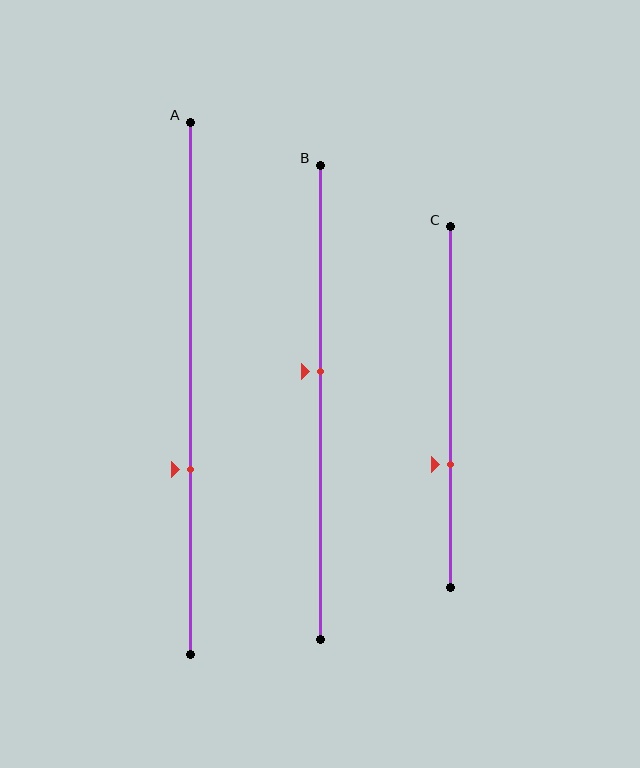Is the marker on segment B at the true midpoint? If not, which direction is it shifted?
No, the marker on segment B is shifted upward by about 6% of the segment length.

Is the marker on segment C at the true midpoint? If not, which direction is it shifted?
No, the marker on segment C is shifted downward by about 16% of the segment length.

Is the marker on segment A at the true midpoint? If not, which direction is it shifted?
No, the marker on segment A is shifted downward by about 15% of the segment length.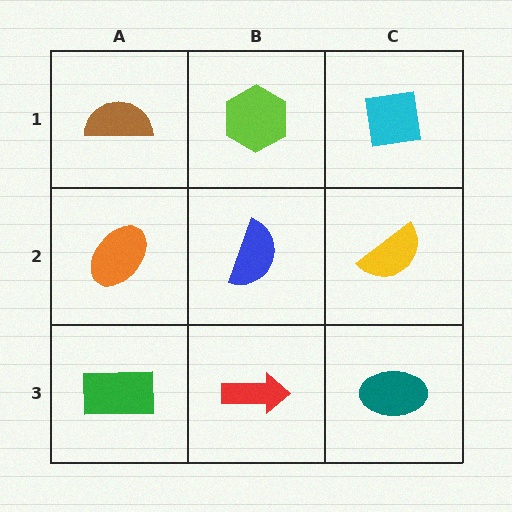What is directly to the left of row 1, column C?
A lime hexagon.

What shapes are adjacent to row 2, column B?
A lime hexagon (row 1, column B), a red arrow (row 3, column B), an orange ellipse (row 2, column A), a yellow semicircle (row 2, column C).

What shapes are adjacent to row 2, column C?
A cyan square (row 1, column C), a teal ellipse (row 3, column C), a blue semicircle (row 2, column B).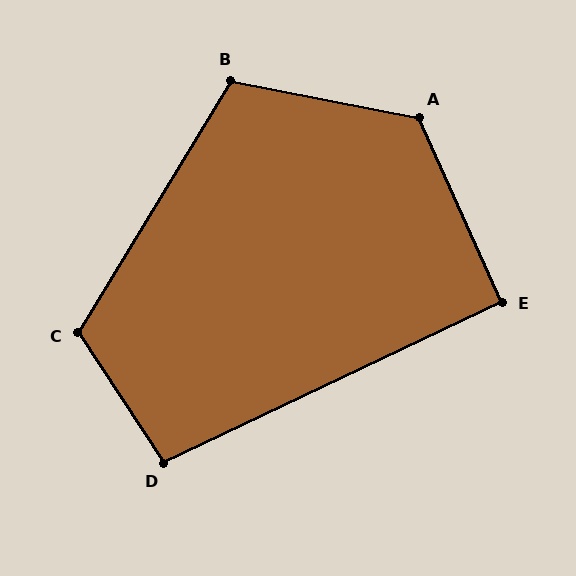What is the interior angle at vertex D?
Approximately 98 degrees (obtuse).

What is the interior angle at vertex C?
Approximately 115 degrees (obtuse).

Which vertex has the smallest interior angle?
E, at approximately 91 degrees.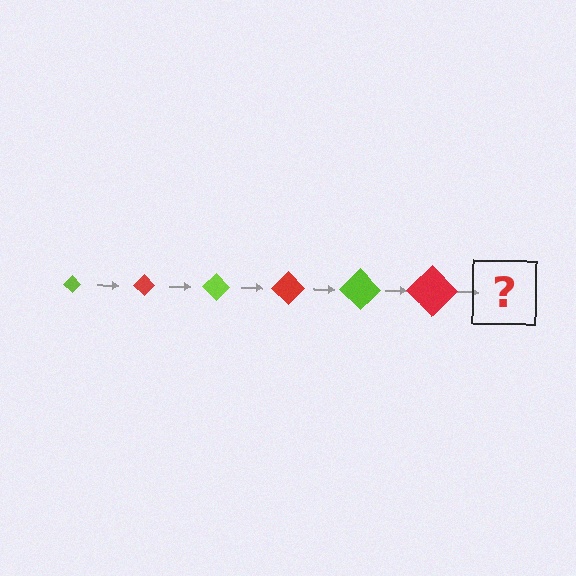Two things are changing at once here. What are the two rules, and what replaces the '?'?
The two rules are that the diamond grows larger each step and the color cycles through lime and red. The '?' should be a lime diamond, larger than the previous one.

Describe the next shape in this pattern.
It should be a lime diamond, larger than the previous one.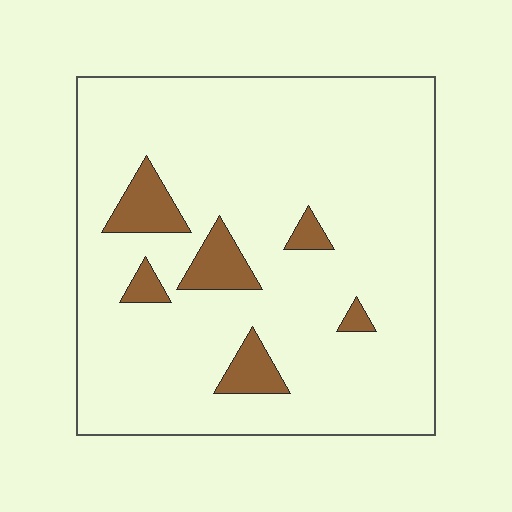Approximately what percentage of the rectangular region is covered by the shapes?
Approximately 10%.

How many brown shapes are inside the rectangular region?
6.